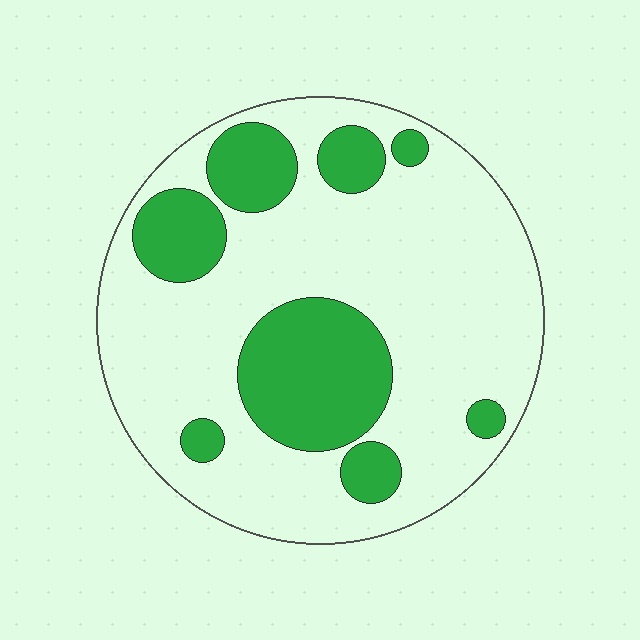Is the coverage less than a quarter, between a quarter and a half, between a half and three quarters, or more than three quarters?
Between a quarter and a half.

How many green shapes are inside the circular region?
8.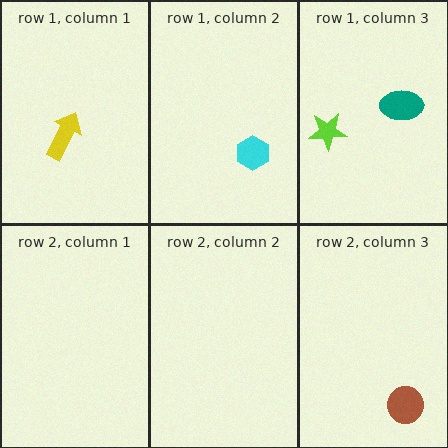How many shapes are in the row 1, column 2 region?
1.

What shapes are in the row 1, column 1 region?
The yellow arrow.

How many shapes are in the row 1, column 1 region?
1.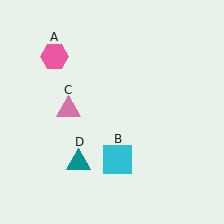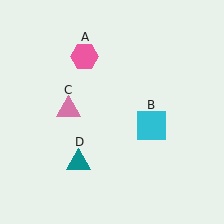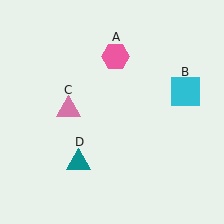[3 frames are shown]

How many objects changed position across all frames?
2 objects changed position: pink hexagon (object A), cyan square (object B).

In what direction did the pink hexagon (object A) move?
The pink hexagon (object A) moved right.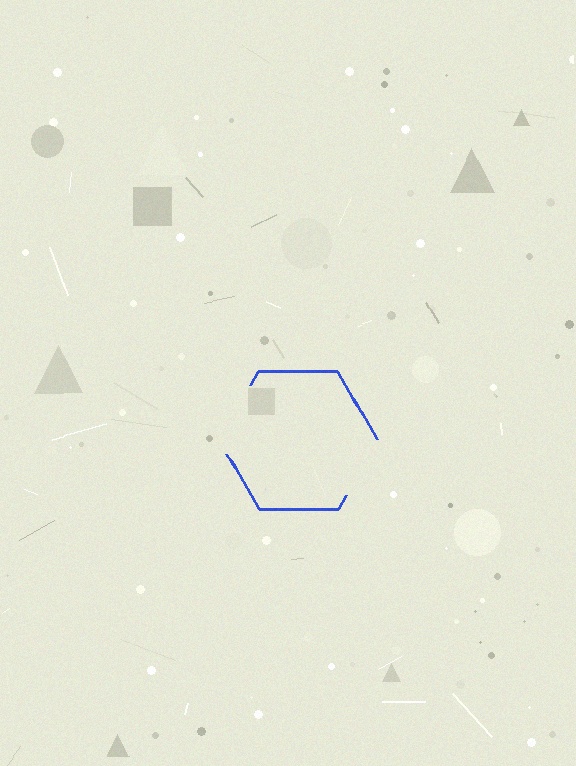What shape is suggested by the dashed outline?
The dashed outline suggests a hexagon.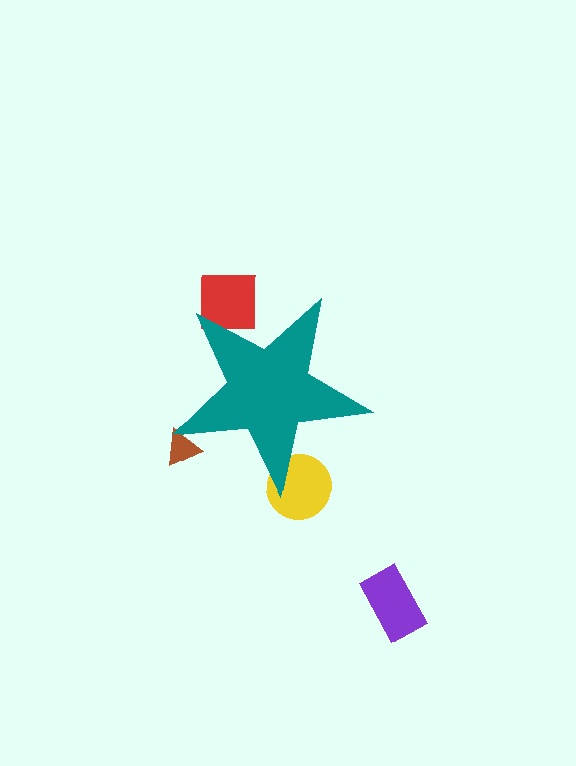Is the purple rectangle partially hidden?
No, the purple rectangle is fully visible.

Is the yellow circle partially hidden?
Yes, the yellow circle is partially hidden behind the teal star.